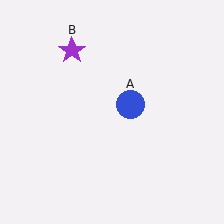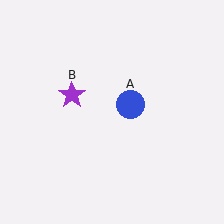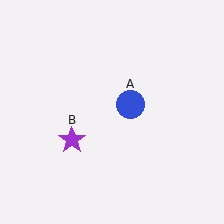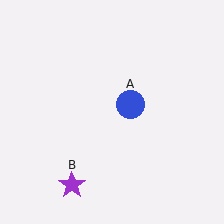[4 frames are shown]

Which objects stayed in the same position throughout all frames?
Blue circle (object A) remained stationary.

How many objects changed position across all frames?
1 object changed position: purple star (object B).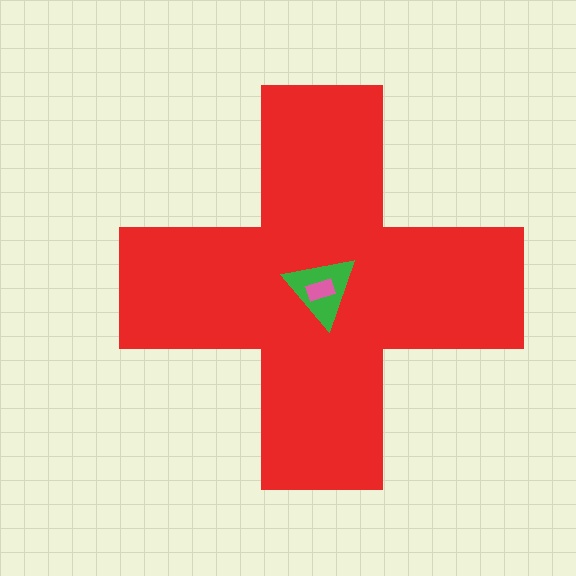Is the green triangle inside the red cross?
Yes.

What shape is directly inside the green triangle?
The pink rectangle.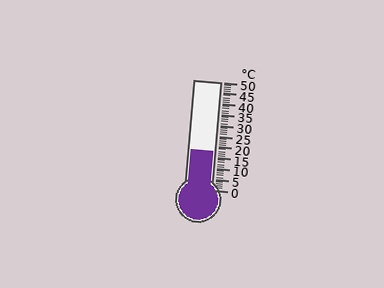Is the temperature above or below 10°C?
The temperature is above 10°C.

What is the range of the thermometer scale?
The thermometer scale ranges from 0°C to 50°C.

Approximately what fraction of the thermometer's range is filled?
The thermometer is filled to approximately 35% of its range.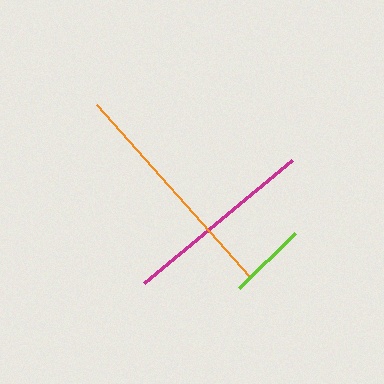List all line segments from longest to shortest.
From longest to shortest: orange, magenta, lime.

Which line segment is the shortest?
The lime line is the shortest at approximately 78 pixels.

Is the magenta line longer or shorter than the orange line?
The orange line is longer than the magenta line.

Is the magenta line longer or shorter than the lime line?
The magenta line is longer than the lime line.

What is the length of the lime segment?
The lime segment is approximately 78 pixels long.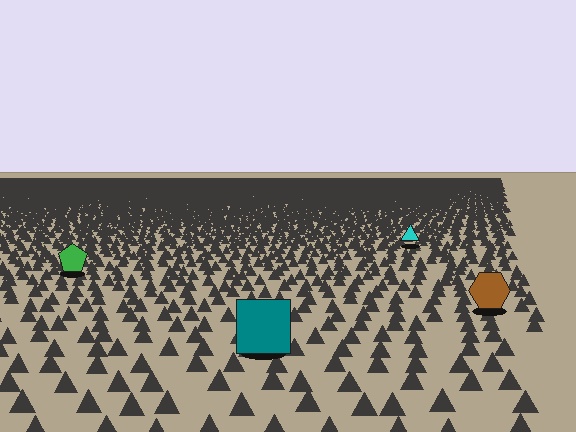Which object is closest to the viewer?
The teal square is closest. The texture marks near it are larger and more spread out.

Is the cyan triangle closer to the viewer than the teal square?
No. The teal square is closer — you can tell from the texture gradient: the ground texture is coarser near it.